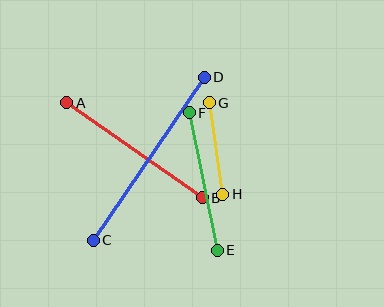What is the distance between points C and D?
The distance is approximately 197 pixels.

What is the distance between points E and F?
The distance is approximately 140 pixels.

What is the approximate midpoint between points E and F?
The midpoint is at approximately (203, 182) pixels.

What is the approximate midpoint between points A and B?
The midpoint is at approximately (134, 150) pixels.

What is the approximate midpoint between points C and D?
The midpoint is at approximately (149, 159) pixels.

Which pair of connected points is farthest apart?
Points C and D are farthest apart.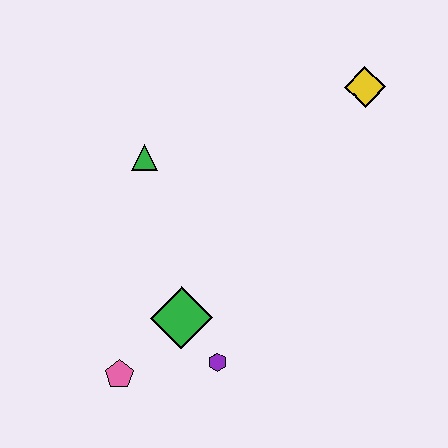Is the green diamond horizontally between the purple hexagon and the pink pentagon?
Yes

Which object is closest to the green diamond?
The purple hexagon is closest to the green diamond.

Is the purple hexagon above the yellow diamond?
No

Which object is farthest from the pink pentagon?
The yellow diamond is farthest from the pink pentagon.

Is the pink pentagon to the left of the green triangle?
Yes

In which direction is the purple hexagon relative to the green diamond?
The purple hexagon is below the green diamond.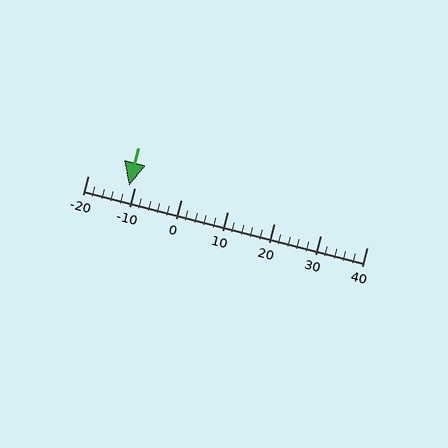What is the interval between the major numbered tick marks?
The major tick marks are spaced 10 units apart.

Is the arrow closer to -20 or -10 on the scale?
The arrow is closer to -10.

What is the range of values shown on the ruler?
The ruler shows values from -20 to 40.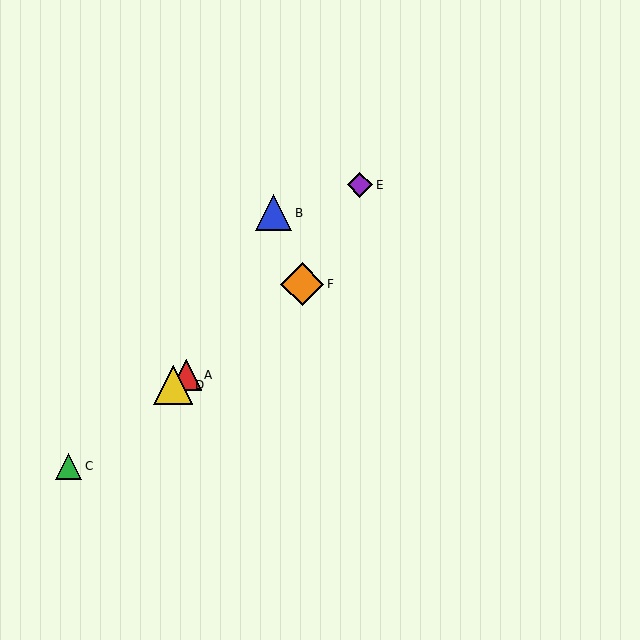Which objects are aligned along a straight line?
Objects A, C, D, F are aligned along a straight line.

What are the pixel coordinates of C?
Object C is at (69, 466).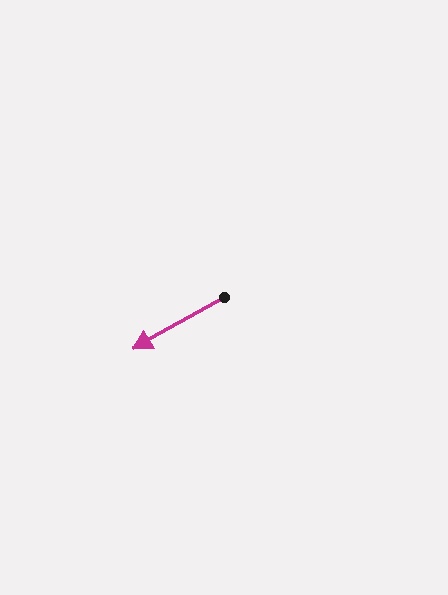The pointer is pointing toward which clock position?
Roughly 8 o'clock.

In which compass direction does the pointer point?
Southwest.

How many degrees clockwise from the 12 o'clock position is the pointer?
Approximately 241 degrees.